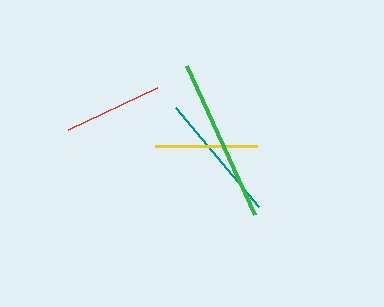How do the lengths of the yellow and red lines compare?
The yellow and red lines are approximately the same length.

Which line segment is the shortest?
The red line is the shortest at approximately 98 pixels.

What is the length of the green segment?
The green segment is approximately 164 pixels long.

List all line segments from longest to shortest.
From longest to shortest: green, teal, yellow, red.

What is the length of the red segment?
The red segment is approximately 98 pixels long.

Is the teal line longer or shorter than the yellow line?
The teal line is longer than the yellow line.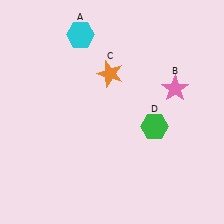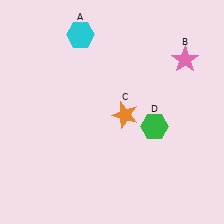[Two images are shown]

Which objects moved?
The objects that moved are: the pink star (B), the orange star (C).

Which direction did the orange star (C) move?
The orange star (C) moved down.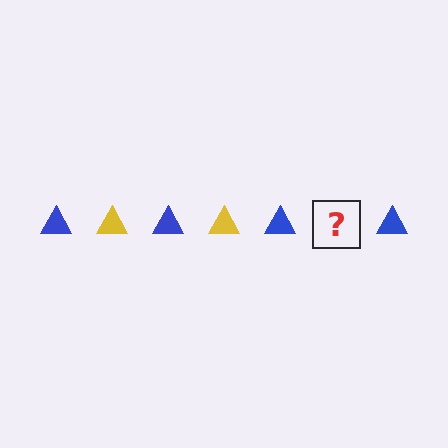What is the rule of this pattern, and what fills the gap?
The rule is that the pattern cycles through blue, yellow triangles. The gap should be filled with a yellow triangle.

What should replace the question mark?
The question mark should be replaced with a yellow triangle.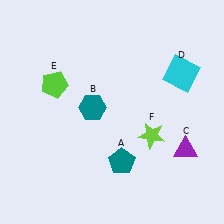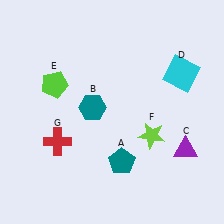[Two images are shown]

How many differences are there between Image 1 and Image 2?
There is 1 difference between the two images.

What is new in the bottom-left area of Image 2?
A red cross (G) was added in the bottom-left area of Image 2.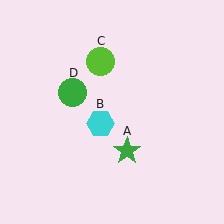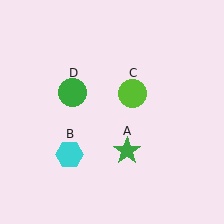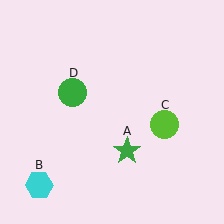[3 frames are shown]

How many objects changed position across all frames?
2 objects changed position: cyan hexagon (object B), lime circle (object C).